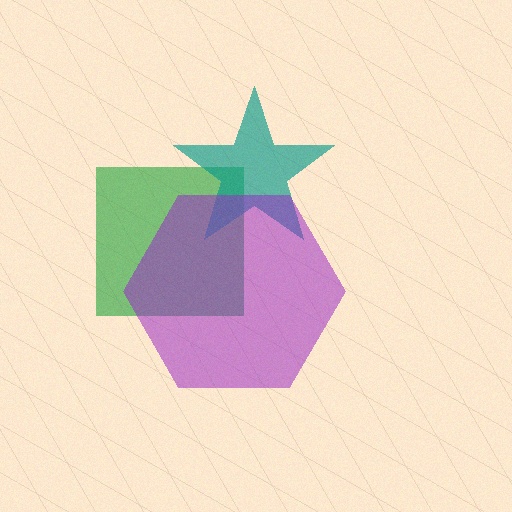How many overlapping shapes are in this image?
There are 3 overlapping shapes in the image.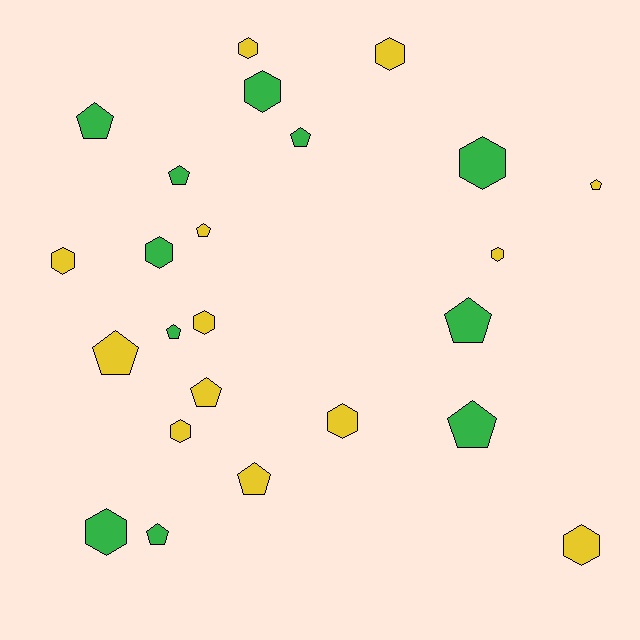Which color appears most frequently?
Yellow, with 13 objects.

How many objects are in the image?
There are 24 objects.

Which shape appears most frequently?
Hexagon, with 12 objects.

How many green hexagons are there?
There are 4 green hexagons.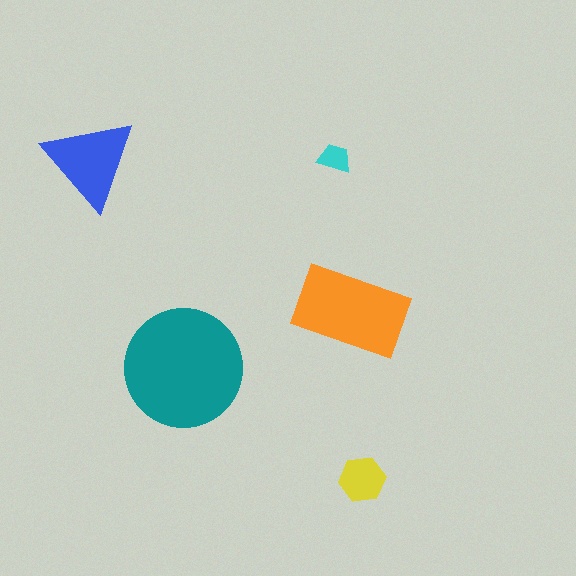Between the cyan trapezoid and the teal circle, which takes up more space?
The teal circle.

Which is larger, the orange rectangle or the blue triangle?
The orange rectangle.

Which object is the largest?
The teal circle.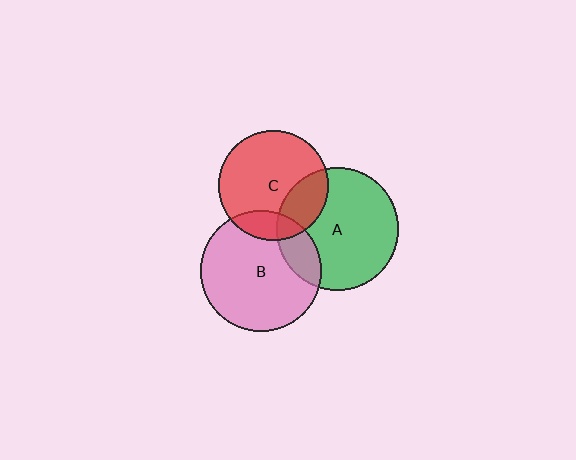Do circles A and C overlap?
Yes.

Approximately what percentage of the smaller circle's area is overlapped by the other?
Approximately 25%.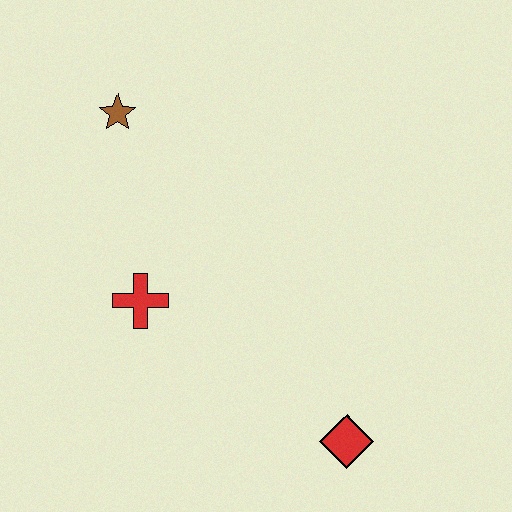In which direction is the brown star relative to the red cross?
The brown star is above the red cross.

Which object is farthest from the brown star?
The red diamond is farthest from the brown star.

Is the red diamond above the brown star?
No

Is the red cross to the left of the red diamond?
Yes